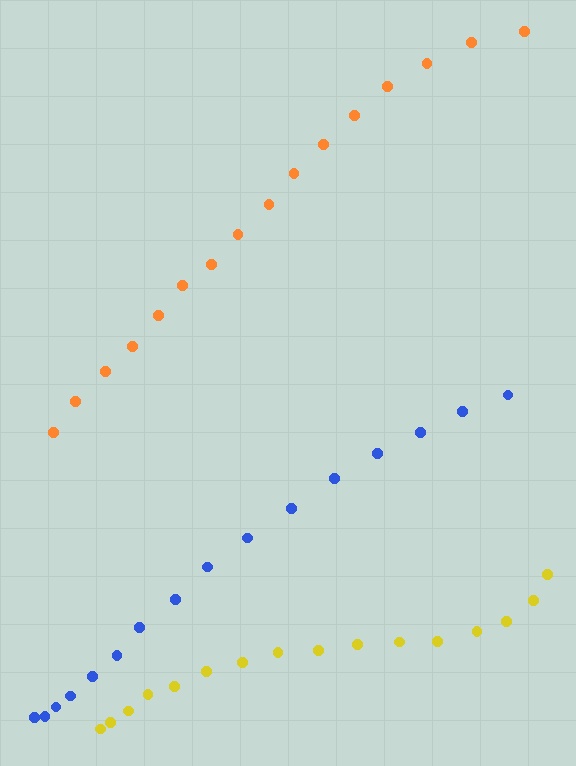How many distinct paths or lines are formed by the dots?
There are 3 distinct paths.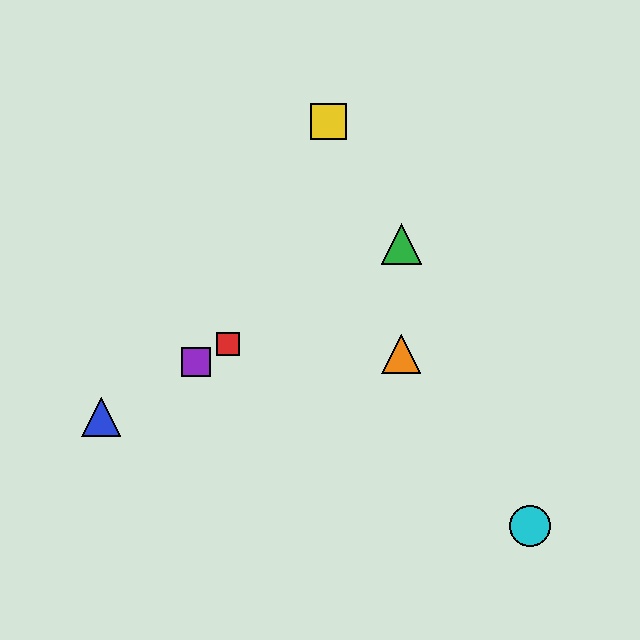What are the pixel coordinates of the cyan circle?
The cyan circle is at (530, 526).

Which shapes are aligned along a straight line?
The red square, the blue triangle, the green triangle, the purple square are aligned along a straight line.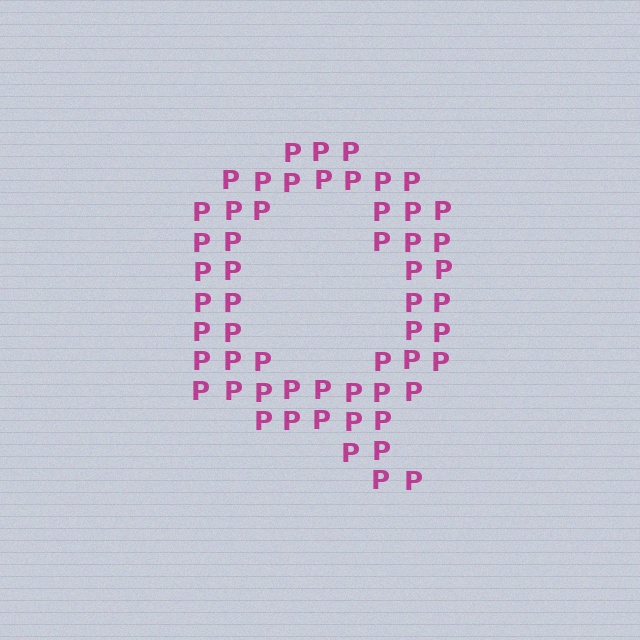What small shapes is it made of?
It is made of small letter P's.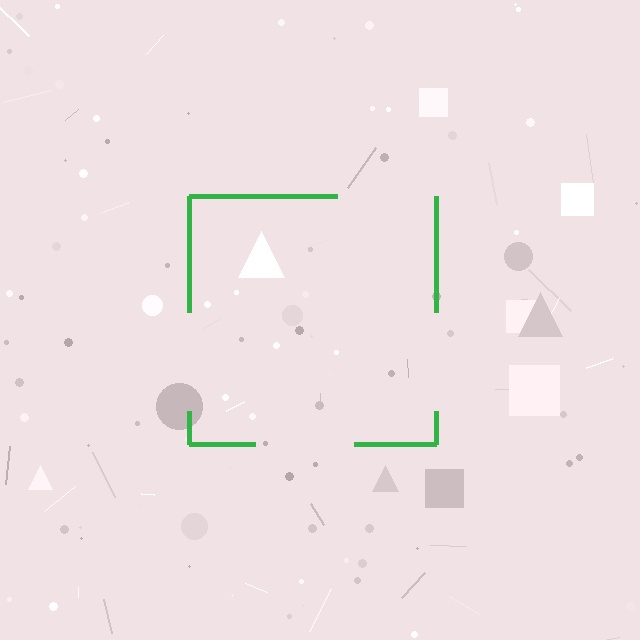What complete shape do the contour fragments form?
The contour fragments form a square.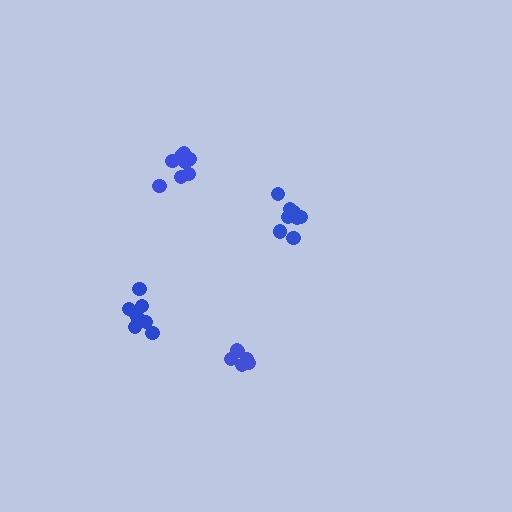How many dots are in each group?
Group 1: 8 dots, Group 2: 6 dots, Group 3: 8 dots, Group 4: 10 dots (32 total).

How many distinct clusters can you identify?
There are 4 distinct clusters.